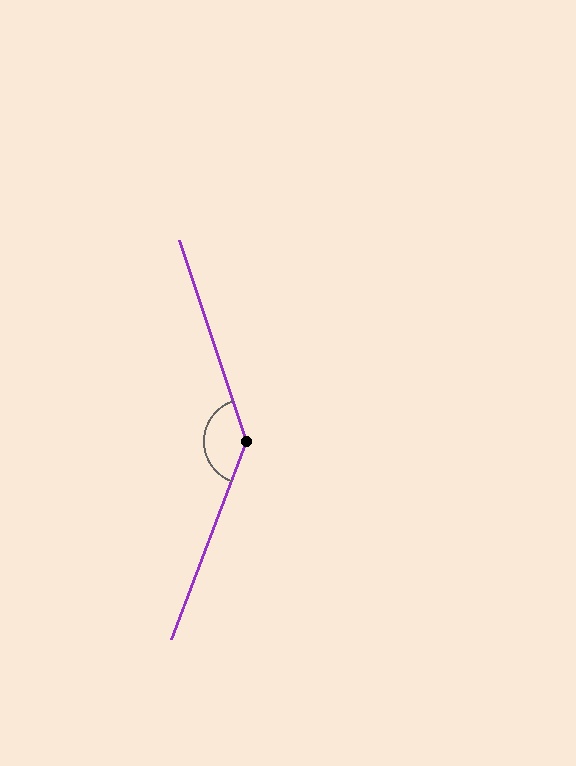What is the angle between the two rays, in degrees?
Approximately 141 degrees.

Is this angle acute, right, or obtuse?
It is obtuse.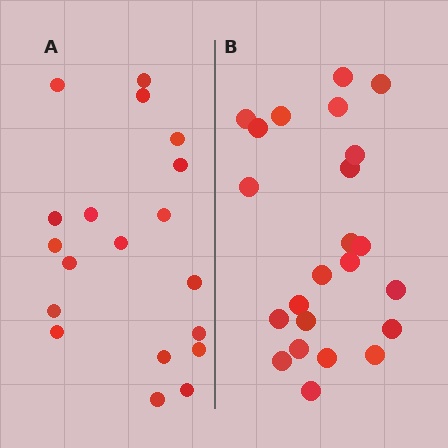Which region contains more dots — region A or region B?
Region B (the right region) has more dots.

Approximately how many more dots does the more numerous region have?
Region B has about 4 more dots than region A.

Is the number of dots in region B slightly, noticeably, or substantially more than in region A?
Region B has only slightly more — the two regions are fairly close. The ratio is roughly 1.2 to 1.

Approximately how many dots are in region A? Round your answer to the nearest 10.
About 20 dots. (The exact count is 19, which rounds to 20.)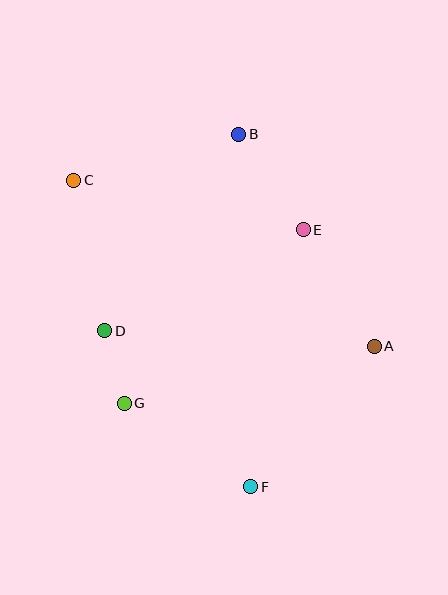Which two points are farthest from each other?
Points C and F are farthest from each other.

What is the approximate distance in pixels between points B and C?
The distance between B and C is approximately 171 pixels.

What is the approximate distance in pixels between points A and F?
The distance between A and F is approximately 187 pixels.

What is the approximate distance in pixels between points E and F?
The distance between E and F is approximately 262 pixels.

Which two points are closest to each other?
Points D and G are closest to each other.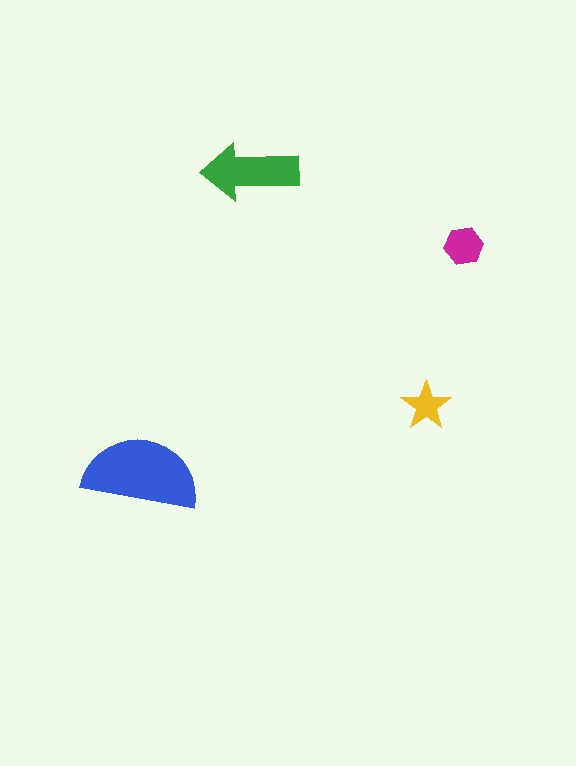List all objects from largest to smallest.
The blue semicircle, the green arrow, the magenta hexagon, the yellow star.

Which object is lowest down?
The blue semicircle is bottommost.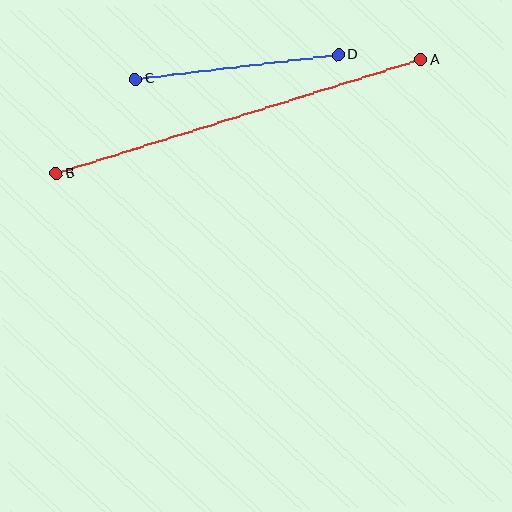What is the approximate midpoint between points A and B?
The midpoint is at approximately (238, 116) pixels.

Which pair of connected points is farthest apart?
Points A and B are farthest apart.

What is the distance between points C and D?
The distance is approximately 204 pixels.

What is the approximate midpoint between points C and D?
The midpoint is at approximately (237, 67) pixels.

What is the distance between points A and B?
The distance is approximately 382 pixels.